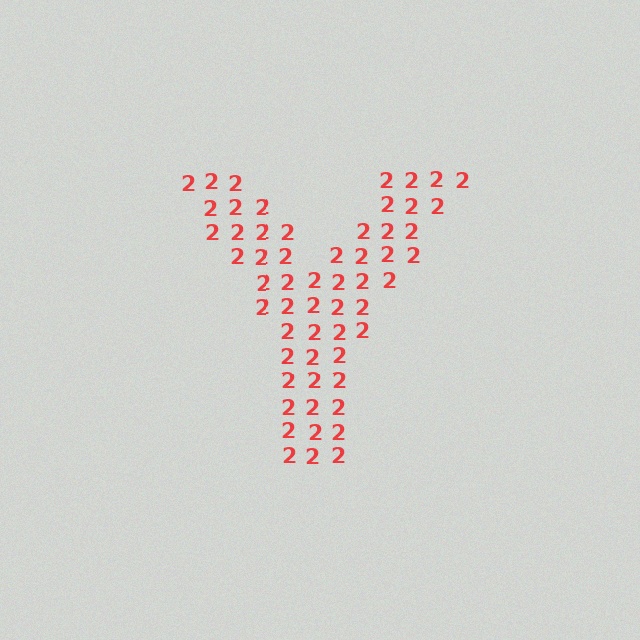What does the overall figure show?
The overall figure shows the letter Y.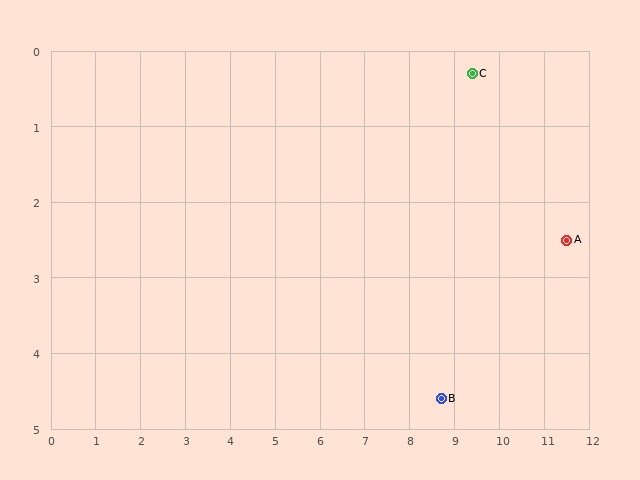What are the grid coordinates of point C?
Point C is at approximately (9.4, 0.3).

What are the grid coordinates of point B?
Point B is at approximately (8.7, 4.6).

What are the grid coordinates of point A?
Point A is at approximately (11.5, 2.5).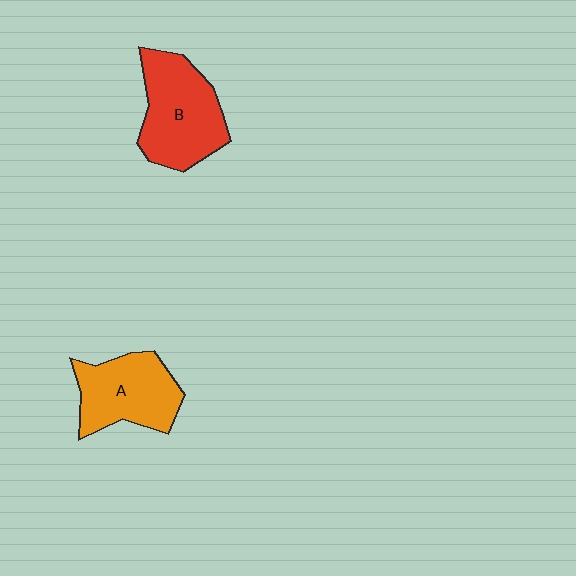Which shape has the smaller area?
Shape A (orange).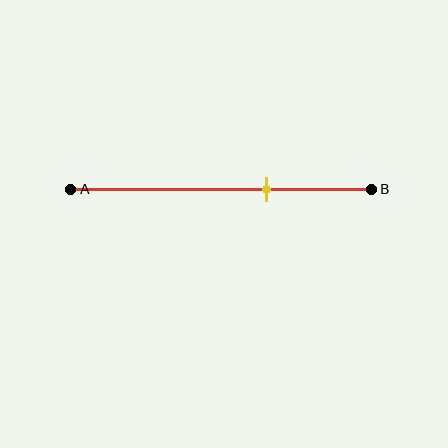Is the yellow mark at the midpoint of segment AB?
No, the mark is at about 65% from A, not at the 50% midpoint.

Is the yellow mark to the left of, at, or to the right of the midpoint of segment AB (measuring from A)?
The yellow mark is to the right of the midpoint of segment AB.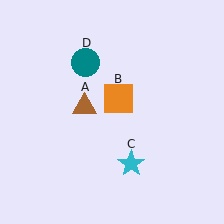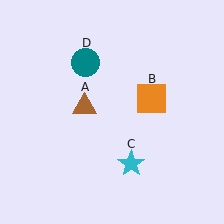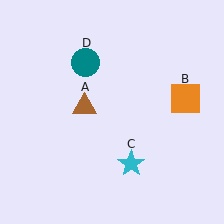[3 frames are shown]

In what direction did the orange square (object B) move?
The orange square (object B) moved right.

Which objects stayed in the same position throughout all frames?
Brown triangle (object A) and cyan star (object C) and teal circle (object D) remained stationary.